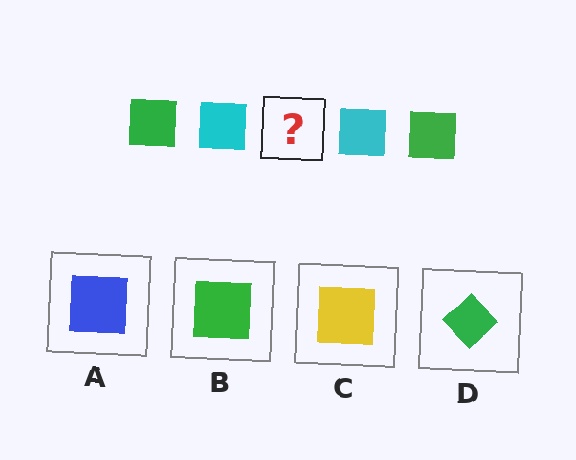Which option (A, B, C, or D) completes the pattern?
B.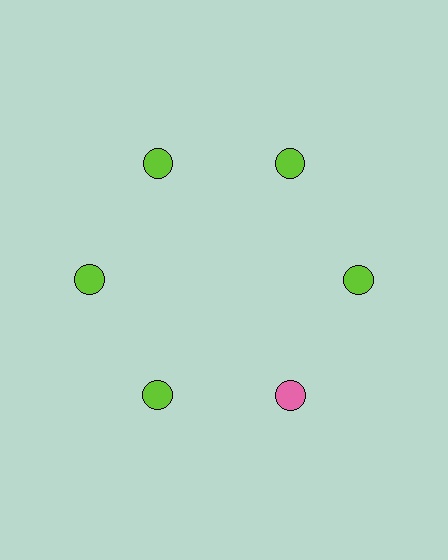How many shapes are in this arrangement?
There are 6 shapes arranged in a ring pattern.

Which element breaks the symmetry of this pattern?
The pink circle at roughly the 5 o'clock position breaks the symmetry. All other shapes are lime circles.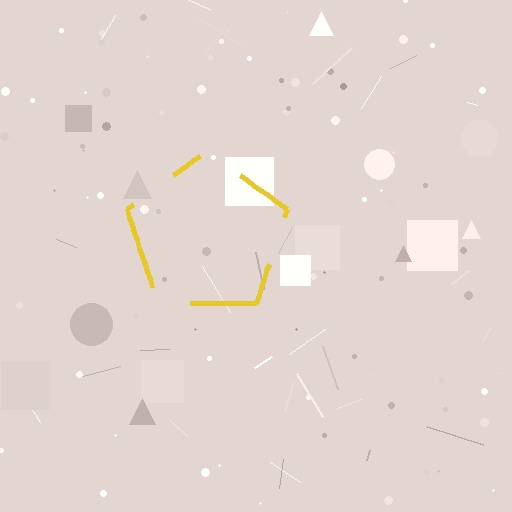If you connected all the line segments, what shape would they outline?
They would outline a pentagon.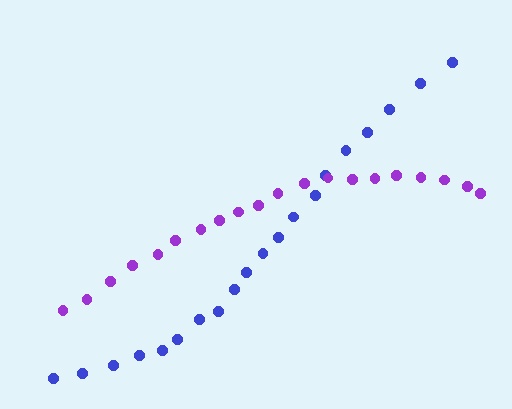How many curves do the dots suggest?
There are 2 distinct paths.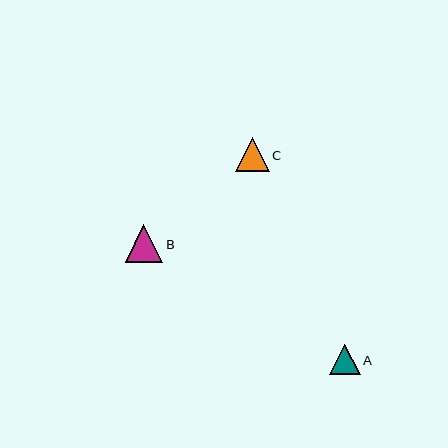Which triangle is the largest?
Triangle B is the largest with a size of approximately 37 pixels.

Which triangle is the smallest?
Triangle A is the smallest with a size of approximately 30 pixels.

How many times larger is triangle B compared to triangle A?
Triangle B is approximately 1.2 times the size of triangle A.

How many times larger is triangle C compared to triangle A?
Triangle C is approximately 1.1 times the size of triangle A.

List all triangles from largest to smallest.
From largest to smallest: B, C, A.